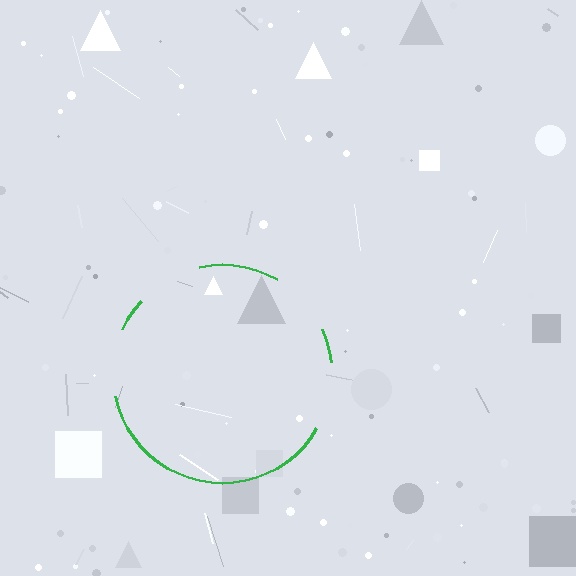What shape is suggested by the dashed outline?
The dashed outline suggests a circle.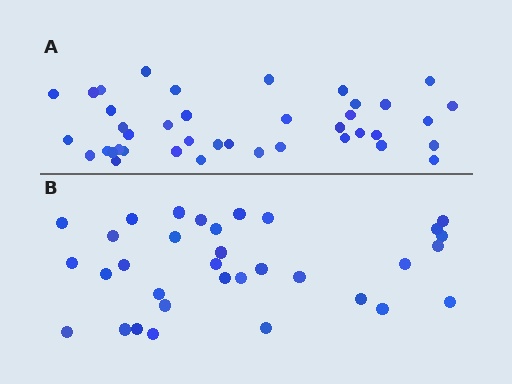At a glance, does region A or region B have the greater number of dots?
Region A (the top region) has more dots.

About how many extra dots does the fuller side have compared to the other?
Region A has roughly 8 or so more dots than region B.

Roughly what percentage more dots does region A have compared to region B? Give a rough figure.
About 20% more.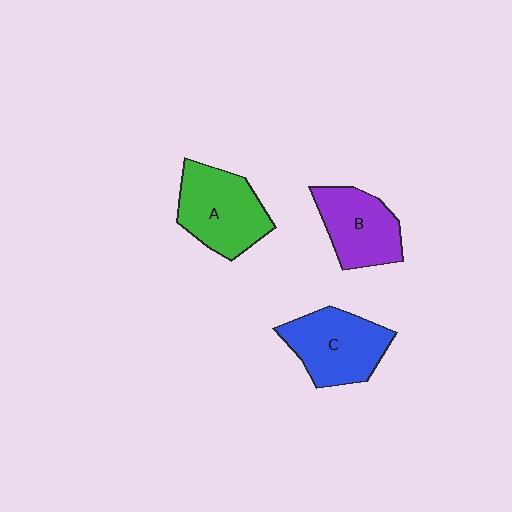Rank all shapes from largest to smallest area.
From largest to smallest: A (green), C (blue), B (purple).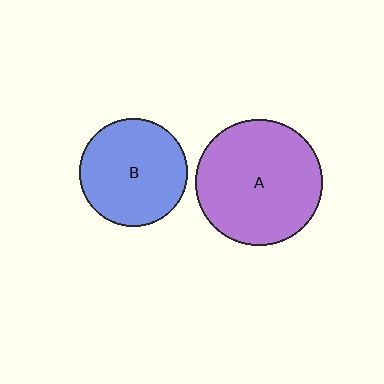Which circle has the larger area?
Circle A (purple).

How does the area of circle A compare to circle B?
Approximately 1.4 times.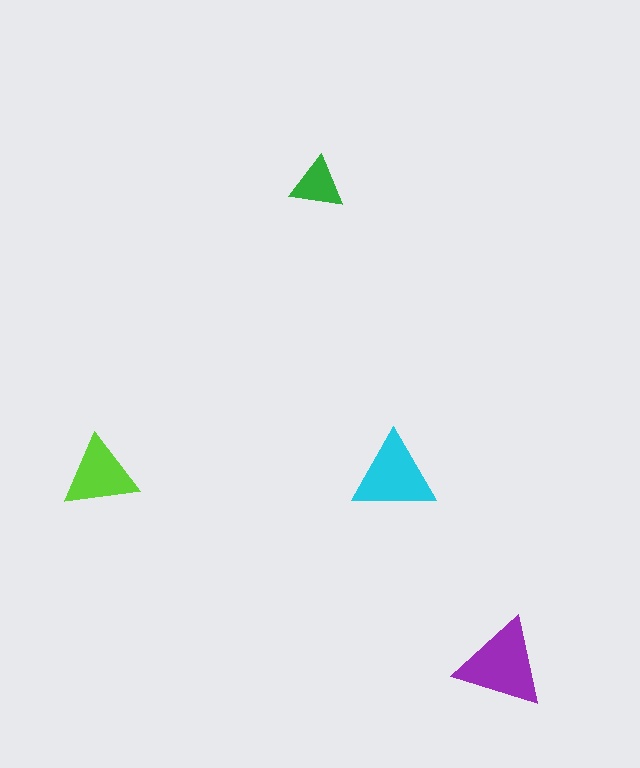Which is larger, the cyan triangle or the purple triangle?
The purple one.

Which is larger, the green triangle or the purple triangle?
The purple one.